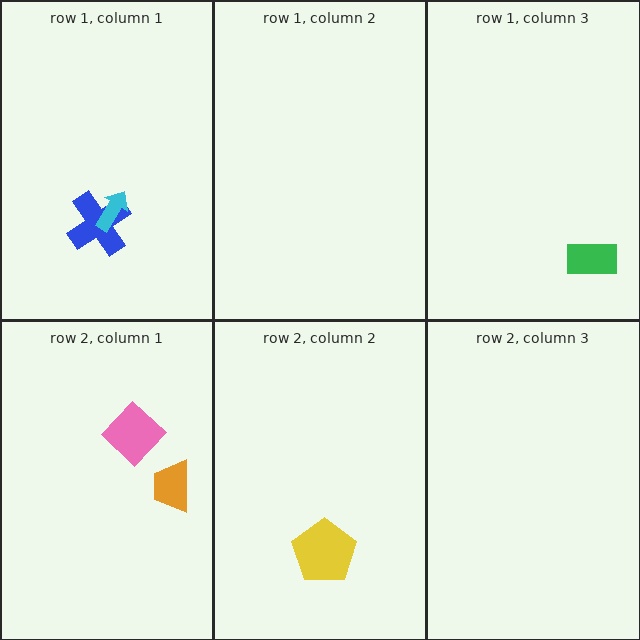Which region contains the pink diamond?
The row 2, column 1 region.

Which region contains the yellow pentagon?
The row 2, column 2 region.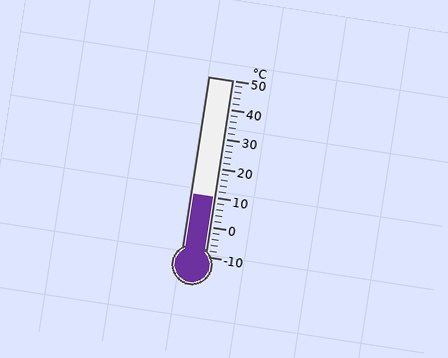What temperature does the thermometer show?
The thermometer shows approximately 10°C.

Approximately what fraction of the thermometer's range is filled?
The thermometer is filled to approximately 35% of its range.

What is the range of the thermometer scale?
The thermometer scale ranges from -10°C to 50°C.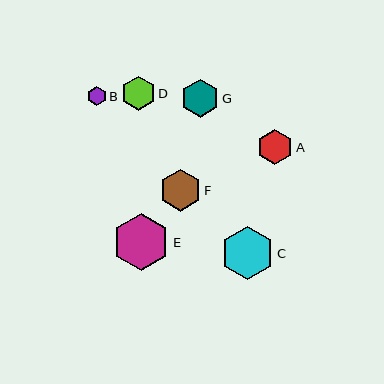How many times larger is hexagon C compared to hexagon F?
Hexagon C is approximately 1.3 times the size of hexagon F.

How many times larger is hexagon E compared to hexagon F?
Hexagon E is approximately 1.4 times the size of hexagon F.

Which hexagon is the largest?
Hexagon E is the largest with a size of approximately 57 pixels.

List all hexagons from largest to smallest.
From largest to smallest: E, C, F, G, A, D, B.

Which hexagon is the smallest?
Hexagon B is the smallest with a size of approximately 20 pixels.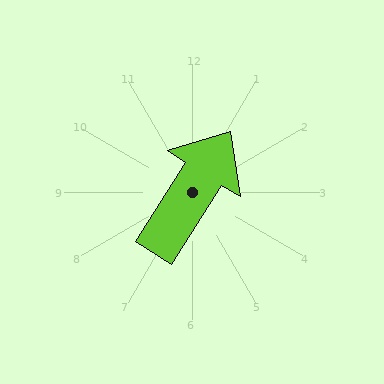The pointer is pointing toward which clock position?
Roughly 1 o'clock.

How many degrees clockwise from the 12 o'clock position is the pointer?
Approximately 32 degrees.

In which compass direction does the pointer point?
Northeast.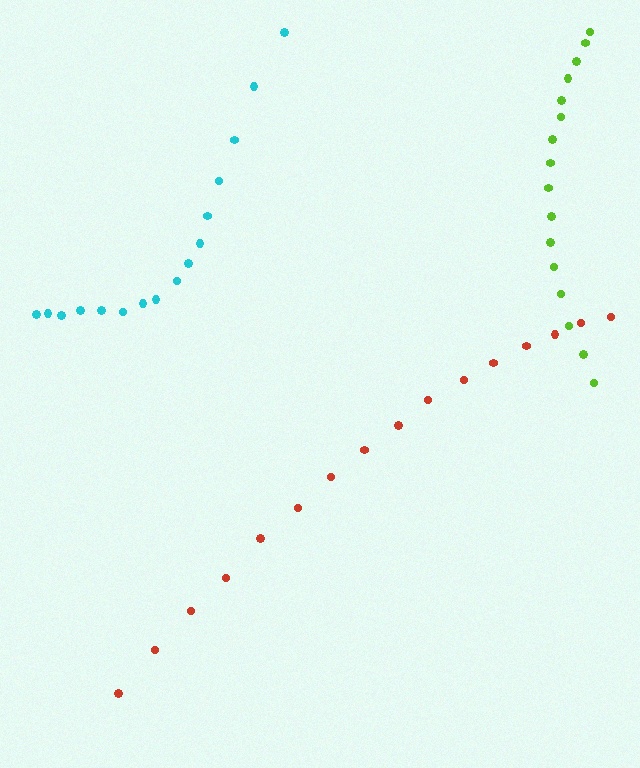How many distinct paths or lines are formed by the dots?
There are 3 distinct paths.